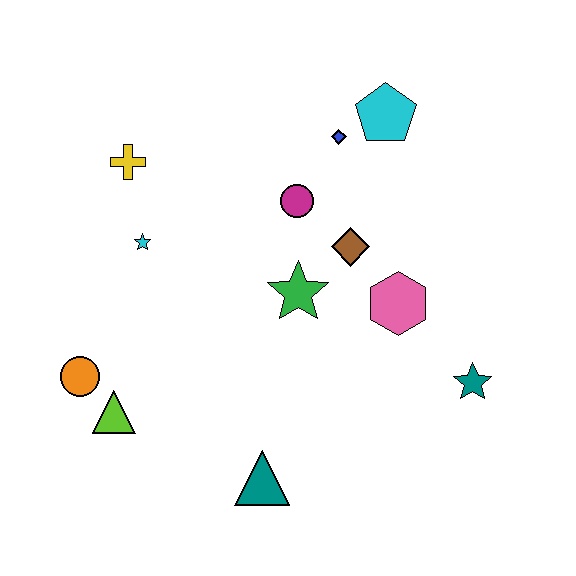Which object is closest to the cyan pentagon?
The blue diamond is closest to the cyan pentagon.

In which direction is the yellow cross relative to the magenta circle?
The yellow cross is to the left of the magenta circle.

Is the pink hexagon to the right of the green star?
Yes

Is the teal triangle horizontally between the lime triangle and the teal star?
Yes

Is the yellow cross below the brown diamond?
No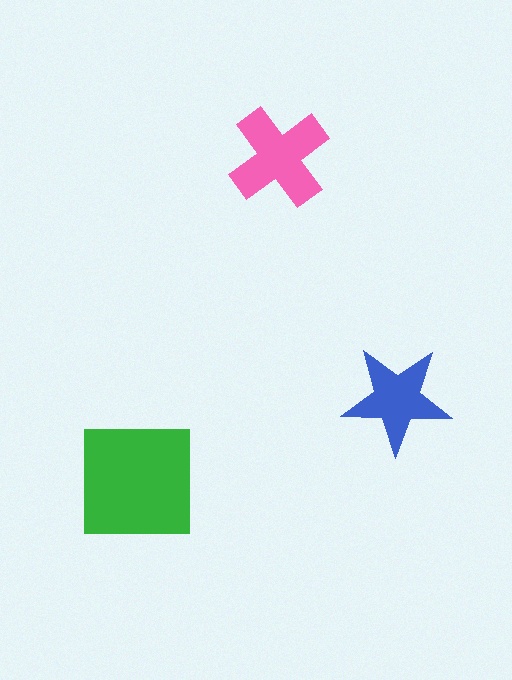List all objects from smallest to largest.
The blue star, the pink cross, the green square.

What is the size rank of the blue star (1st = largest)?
3rd.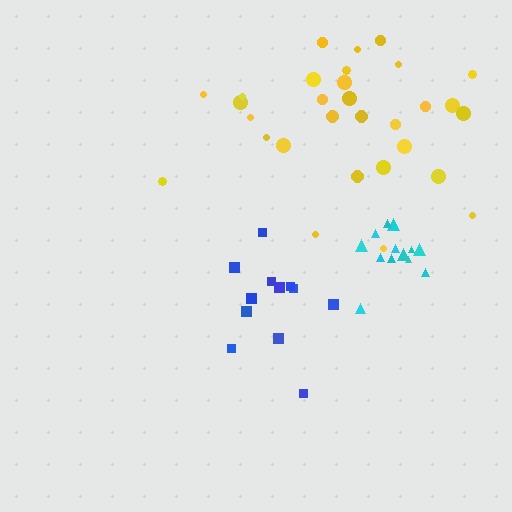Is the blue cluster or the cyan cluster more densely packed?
Cyan.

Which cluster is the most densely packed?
Cyan.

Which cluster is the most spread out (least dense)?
Yellow.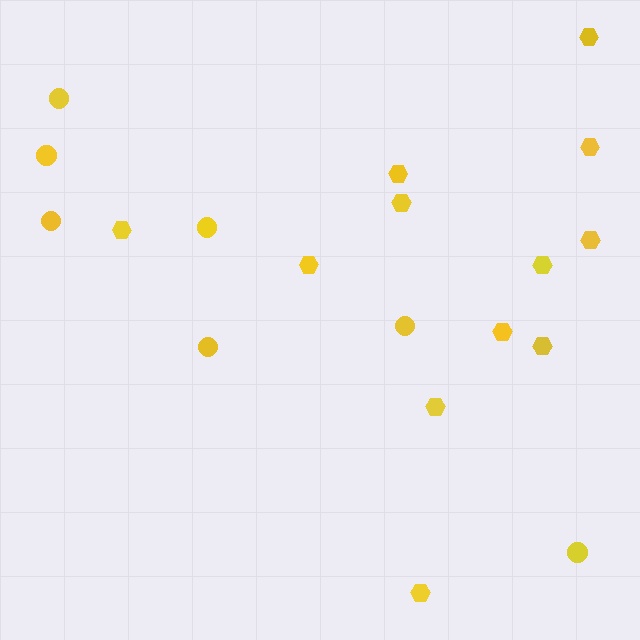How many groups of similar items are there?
There are 2 groups: one group of circles (7) and one group of hexagons (12).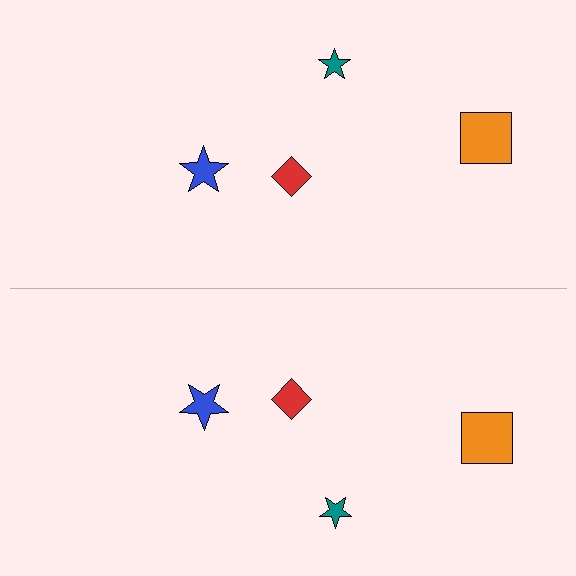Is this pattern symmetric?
Yes, this pattern has bilateral (reflection) symmetry.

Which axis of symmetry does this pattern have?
The pattern has a horizontal axis of symmetry running through the center of the image.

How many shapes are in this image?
There are 8 shapes in this image.